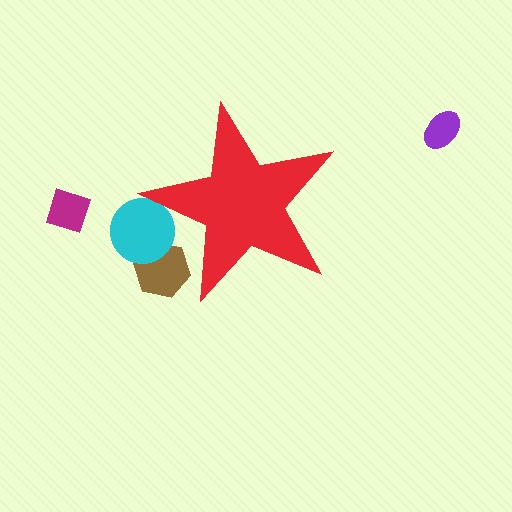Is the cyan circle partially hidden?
Yes, the cyan circle is partially hidden behind the red star.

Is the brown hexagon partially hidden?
Yes, the brown hexagon is partially hidden behind the red star.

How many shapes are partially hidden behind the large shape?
2 shapes are partially hidden.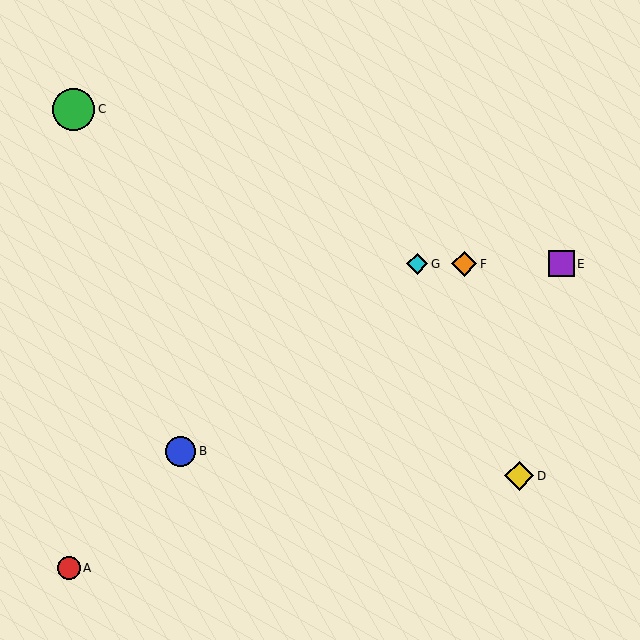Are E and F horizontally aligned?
Yes, both are at y≈264.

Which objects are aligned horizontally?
Objects E, F, G are aligned horizontally.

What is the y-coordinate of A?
Object A is at y≈568.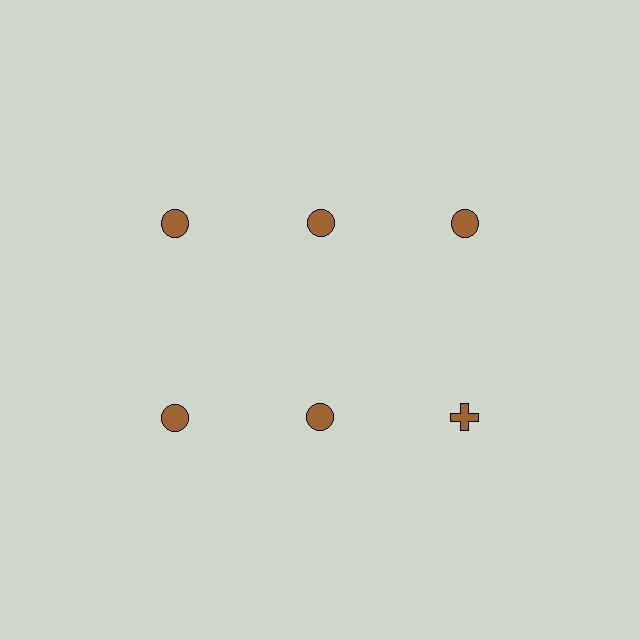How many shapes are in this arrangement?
There are 6 shapes arranged in a grid pattern.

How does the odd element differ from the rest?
It has a different shape: cross instead of circle.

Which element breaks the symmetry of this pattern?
The brown cross in the second row, center column breaks the symmetry. All other shapes are brown circles.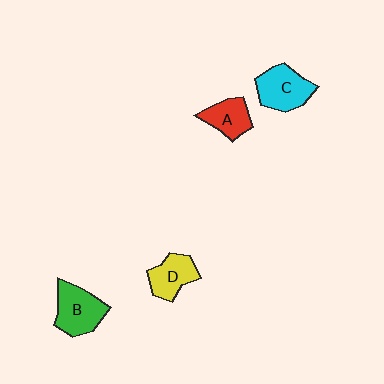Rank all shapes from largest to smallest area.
From largest to smallest: B (green), C (cyan), D (yellow), A (red).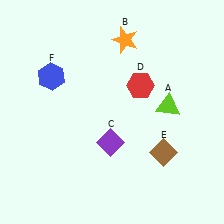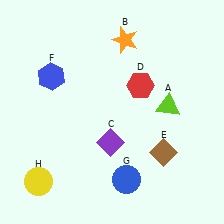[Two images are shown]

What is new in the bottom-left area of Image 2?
A yellow circle (H) was added in the bottom-left area of Image 2.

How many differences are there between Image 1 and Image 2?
There are 2 differences between the two images.